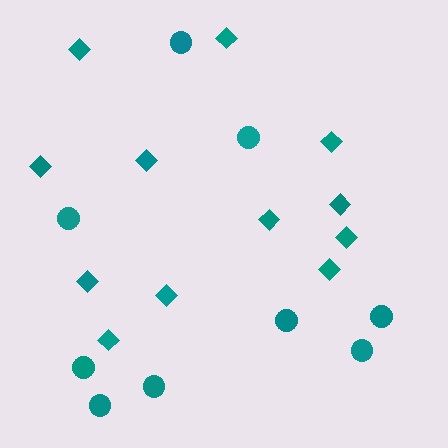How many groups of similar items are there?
There are 2 groups: one group of diamonds (12) and one group of circles (9).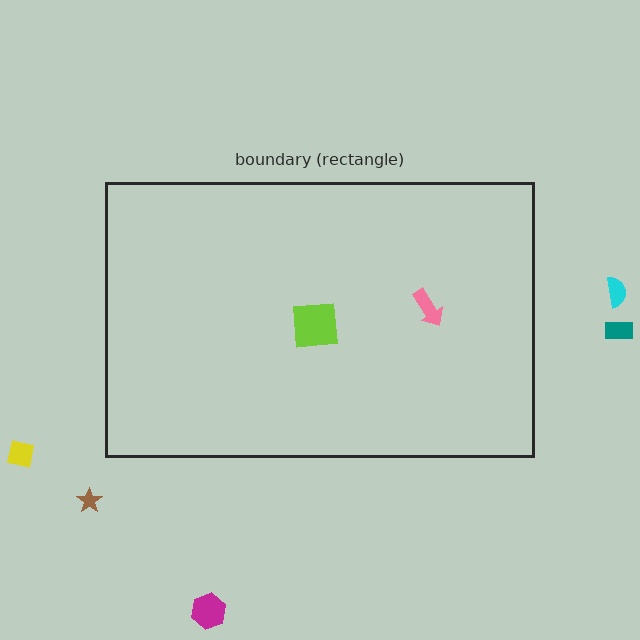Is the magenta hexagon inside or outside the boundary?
Outside.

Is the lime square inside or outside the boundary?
Inside.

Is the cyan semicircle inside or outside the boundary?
Outside.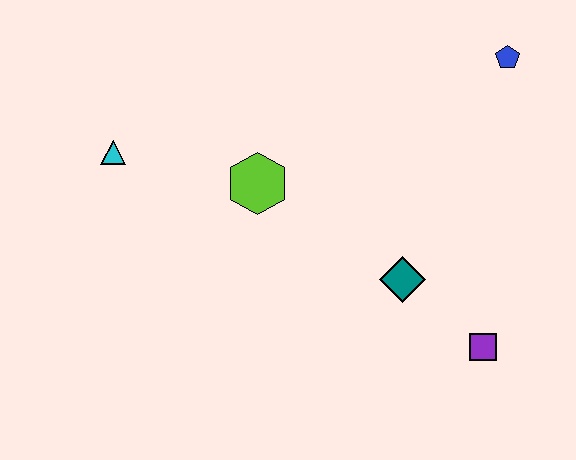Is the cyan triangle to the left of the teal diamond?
Yes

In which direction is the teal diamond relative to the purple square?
The teal diamond is to the left of the purple square.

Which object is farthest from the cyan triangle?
The purple square is farthest from the cyan triangle.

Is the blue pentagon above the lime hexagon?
Yes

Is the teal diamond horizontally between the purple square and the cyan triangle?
Yes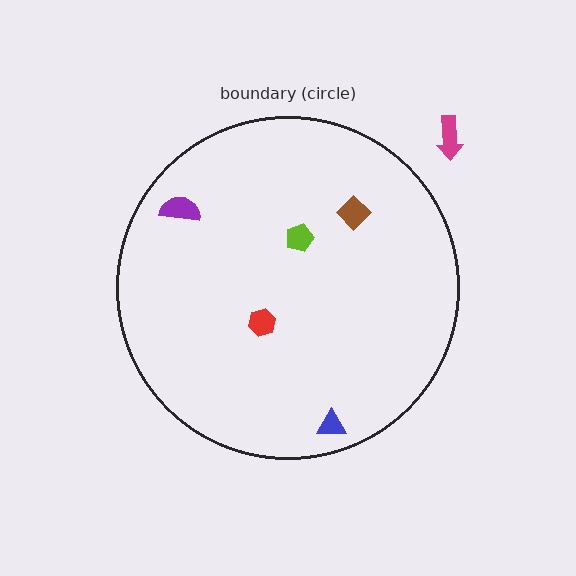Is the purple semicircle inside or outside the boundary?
Inside.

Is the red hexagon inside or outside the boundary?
Inside.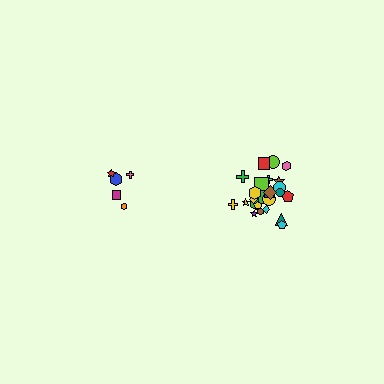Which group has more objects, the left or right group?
The right group.